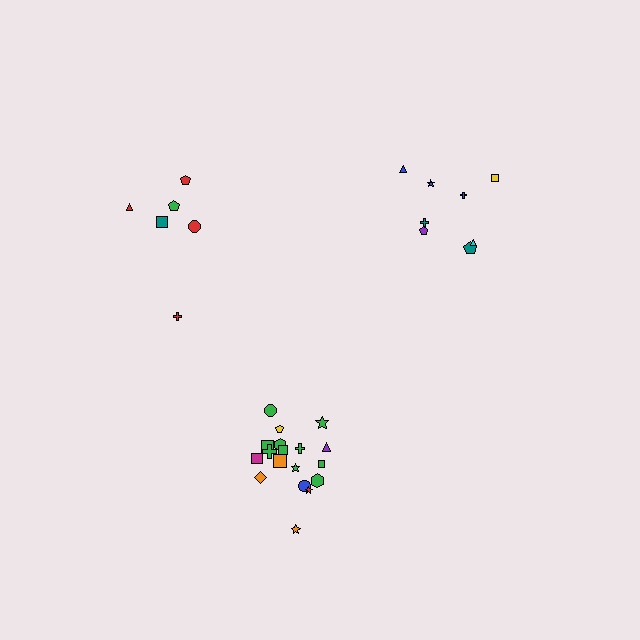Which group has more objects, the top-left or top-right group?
The top-right group.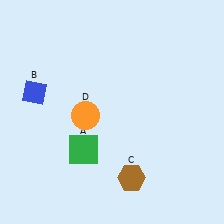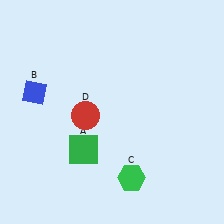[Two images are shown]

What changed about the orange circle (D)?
In Image 1, D is orange. In Image 2, it changed to red.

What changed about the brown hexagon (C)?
In Image 1, C is brown. In Image 2, it changed to green.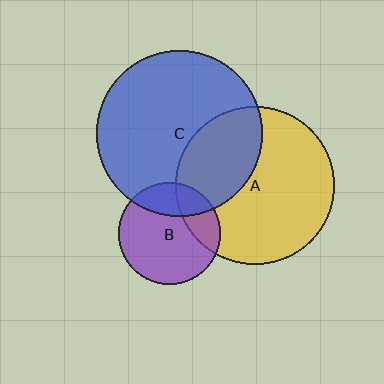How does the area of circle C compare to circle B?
Approximately 2.6 times.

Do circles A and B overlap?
Yes.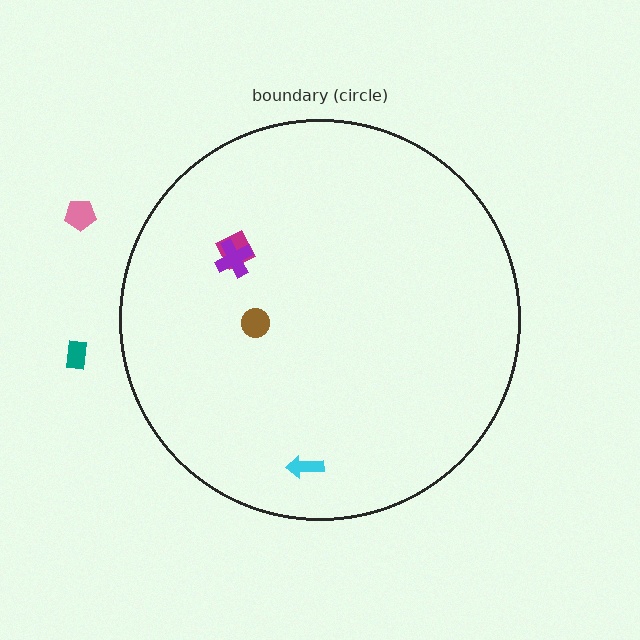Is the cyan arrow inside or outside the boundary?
Inside.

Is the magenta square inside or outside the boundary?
Inside.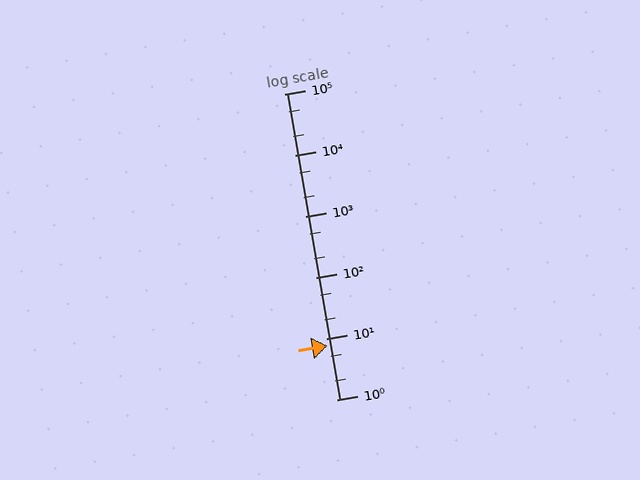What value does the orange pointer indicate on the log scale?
The pointer indicates approximately 7.7.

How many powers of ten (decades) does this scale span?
The scale spans 5 decades, from 1 to 100000.